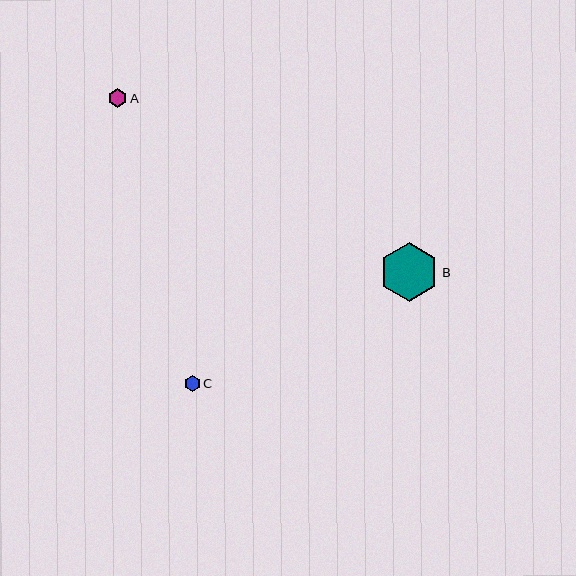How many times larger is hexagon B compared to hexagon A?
Hexagon B is approximately 3.1 times the size of hexagon A.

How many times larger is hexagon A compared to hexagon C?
Hexagon A is approximately 1.2 times the size of hexagon C.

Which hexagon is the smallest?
Hexagon C is the smallest with a size of approximately 16 pixels.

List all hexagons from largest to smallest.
From largest to smallest: B, A, C.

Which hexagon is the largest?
Hexagon B is the largest with a size of approximately 59 pixels.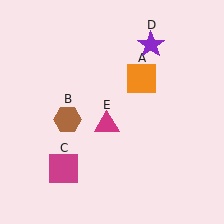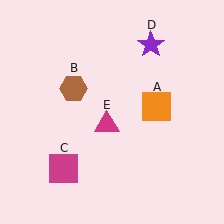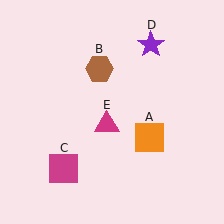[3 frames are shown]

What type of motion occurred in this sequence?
The orange square (object A), brown hexagon (object B) rotated clockwise around the center of the scene.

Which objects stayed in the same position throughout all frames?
Magenta square (object C) and purple star (object D) and magenta triangle (object E) remained stationary.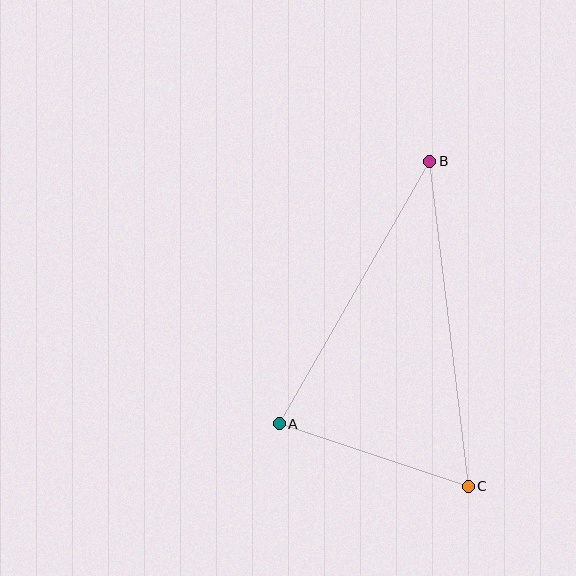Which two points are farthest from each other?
Points B and C are farthest from each other.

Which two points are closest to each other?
Points A and C are closest to each other.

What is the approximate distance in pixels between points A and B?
The distance between A and B is approximately 303 pixels.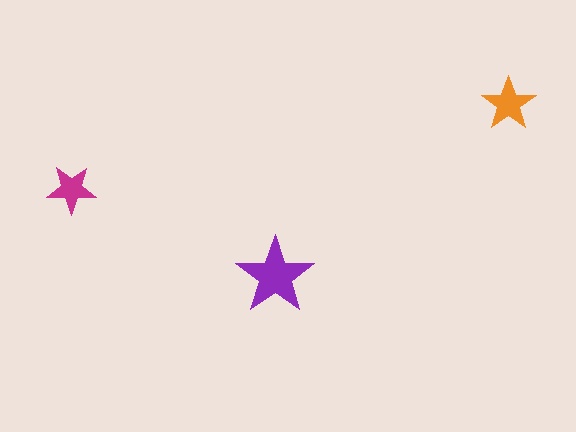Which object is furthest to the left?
The magenta star is leftmost.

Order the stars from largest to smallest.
the purple one, the orange one, the magenta one.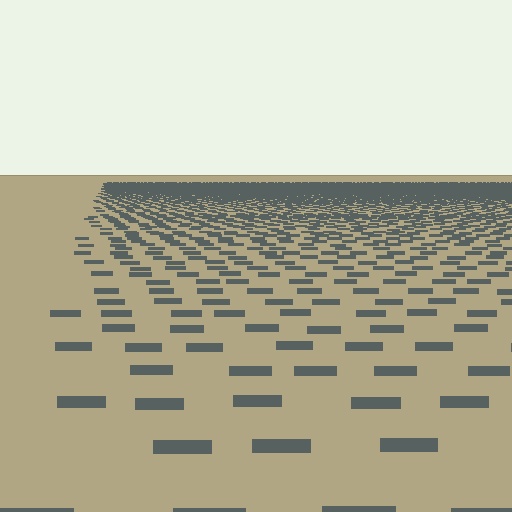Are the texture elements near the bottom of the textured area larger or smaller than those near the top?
Larger. Near the bottom, elements are closer to the viewer and appear at a bigger on-screen size.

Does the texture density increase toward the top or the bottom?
Density increases toward the top.